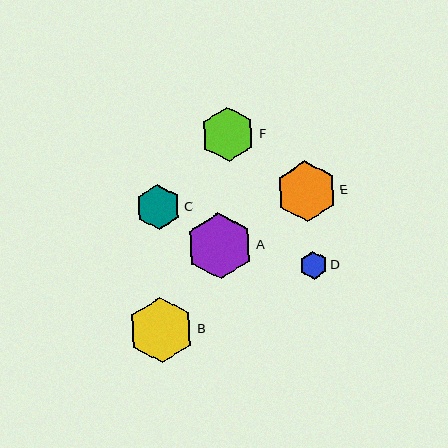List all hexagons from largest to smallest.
From largest to smallest: A, B, E, F, C, D.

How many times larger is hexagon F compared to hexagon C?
Hexagon F is approximately 1.2 times the size of hexagon C.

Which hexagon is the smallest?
Hexagon D is the smallest with a size of approximately 28 pixels.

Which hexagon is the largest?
Hexagon A is the largest with a size of approximately 66 pixels.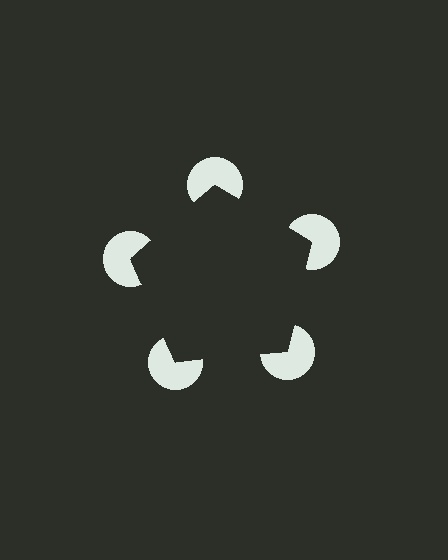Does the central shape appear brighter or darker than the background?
It typically appears slightly darker than the background, even though no actual brightness change is drawn.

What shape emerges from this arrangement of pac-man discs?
An illusory pentagon — its edges are inferred from the aligned wedge cuts in the pac-man discs, not physically drawn.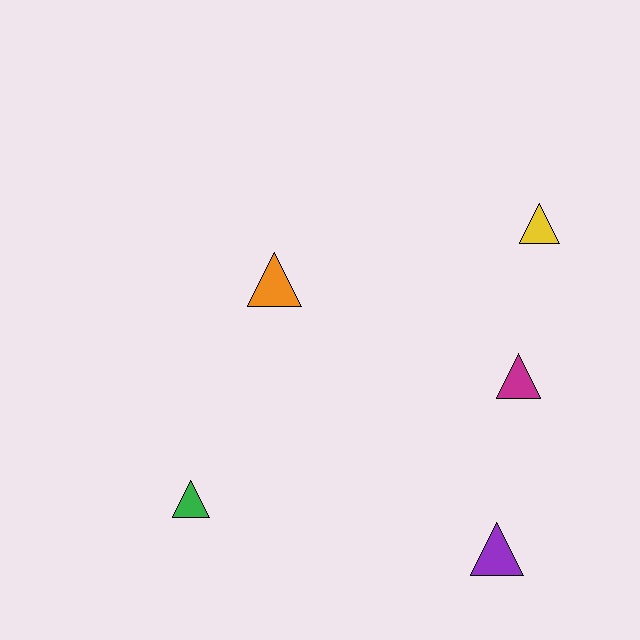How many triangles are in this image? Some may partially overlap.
There are 5 triangles.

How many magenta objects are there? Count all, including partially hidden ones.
There is 1 magenta object.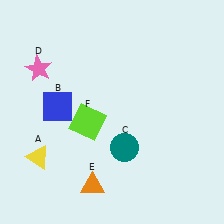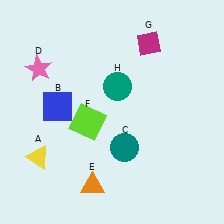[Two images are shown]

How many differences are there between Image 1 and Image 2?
There are 2 differences between the two images.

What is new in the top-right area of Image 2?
A magenta diamond (G) was added in the top-right area of Image 2.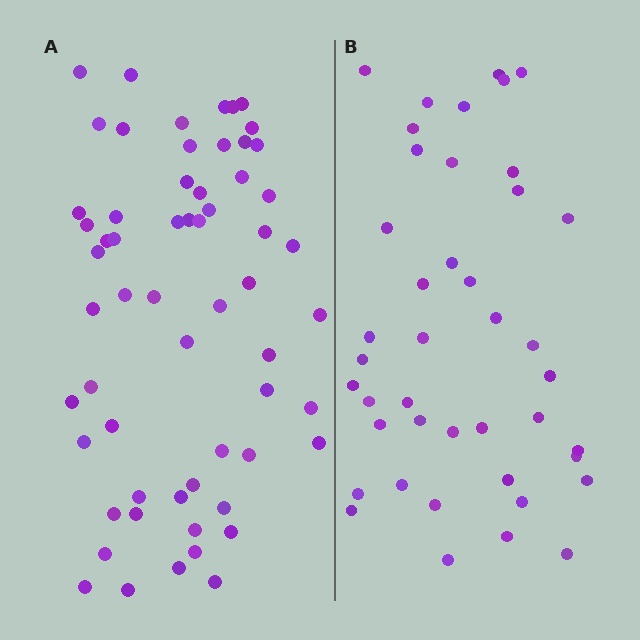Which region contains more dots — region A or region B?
Region A (the left region) has more dots.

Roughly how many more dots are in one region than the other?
Region A has approximately 20 more dots than region B.